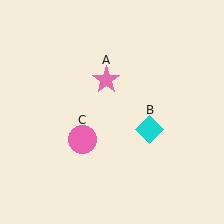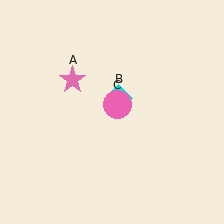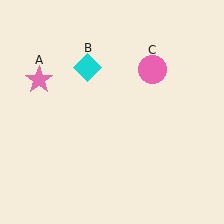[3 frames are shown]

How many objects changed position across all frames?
3 objects changed position: pink star (object A), cyan diamond (object B), pink circle (object C).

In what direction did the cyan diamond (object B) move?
The cyan diamond (object B) moved up and to the left.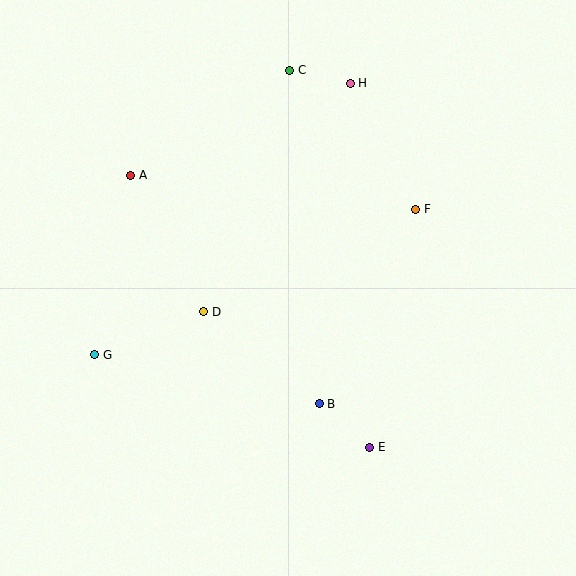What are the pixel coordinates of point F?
Point F is at (416, 209).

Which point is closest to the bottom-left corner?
Point G is closest to the bottom-left corner.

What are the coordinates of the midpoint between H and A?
The midpoint between H and A is at (241, 129).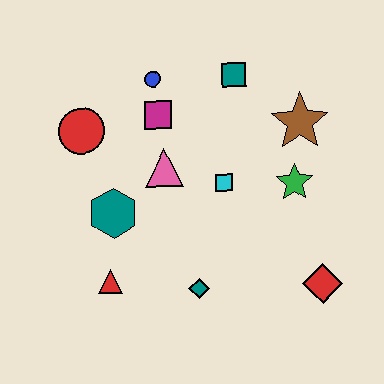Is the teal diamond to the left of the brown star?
Yes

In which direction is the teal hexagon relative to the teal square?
The teal hexagon is below the teal square.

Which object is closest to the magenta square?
The blue circle is closest to the magenta square.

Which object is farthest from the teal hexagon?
The red diamond is farthest from the teal hexagon.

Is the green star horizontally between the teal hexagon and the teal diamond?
No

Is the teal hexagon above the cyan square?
No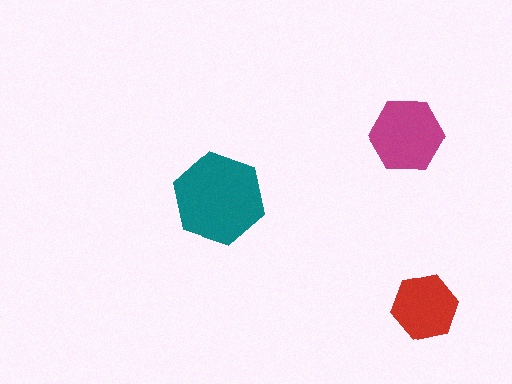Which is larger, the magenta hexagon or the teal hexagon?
The teal one.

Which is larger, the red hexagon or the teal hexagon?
The teal one.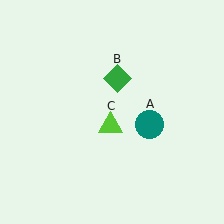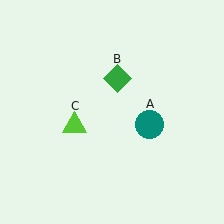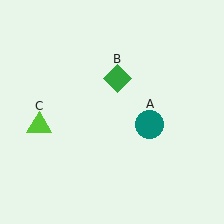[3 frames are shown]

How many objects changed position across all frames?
1 object changed position: lime triangle (object C).